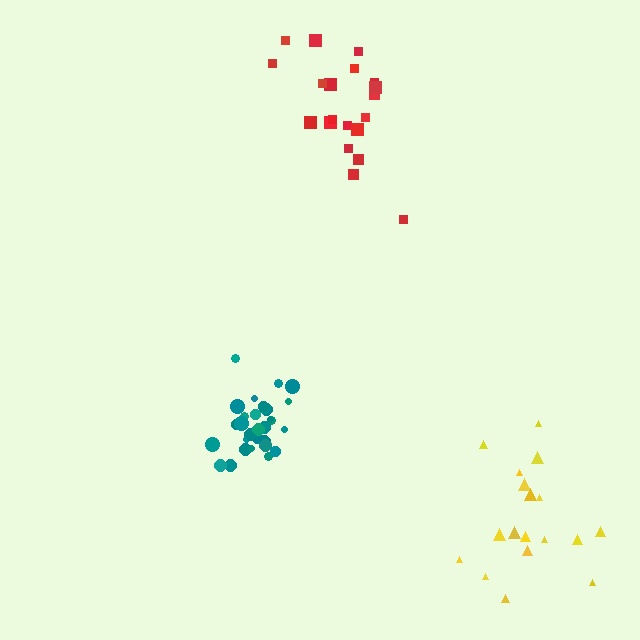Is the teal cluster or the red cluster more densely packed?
Teal.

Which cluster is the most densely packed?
Teal.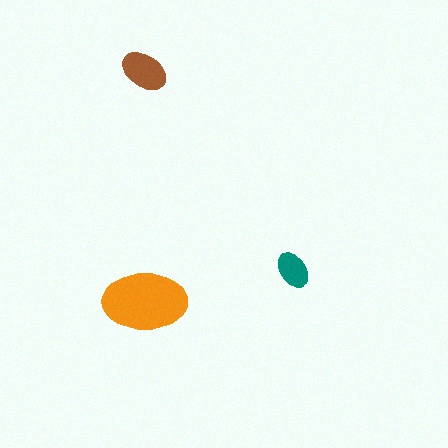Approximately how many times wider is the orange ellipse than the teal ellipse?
About 2.5 times wider.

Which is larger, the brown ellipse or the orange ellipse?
The orange one.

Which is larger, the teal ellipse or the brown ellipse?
The brown one.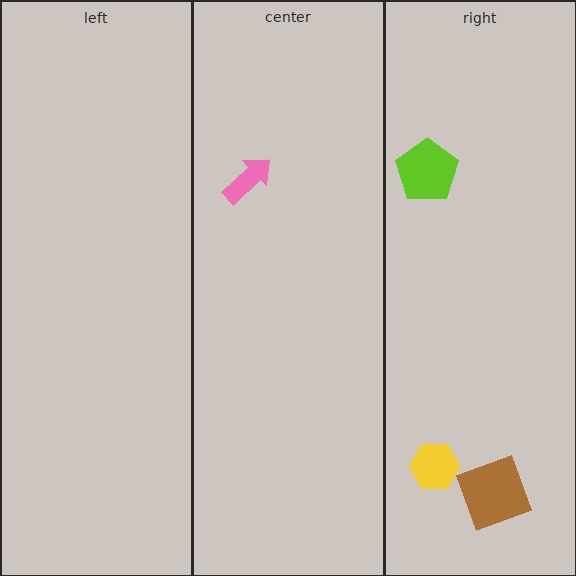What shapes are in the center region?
The pink arrow.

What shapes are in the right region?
The yellow hexagon, the brown square, the lime pentagon.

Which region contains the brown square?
The right region.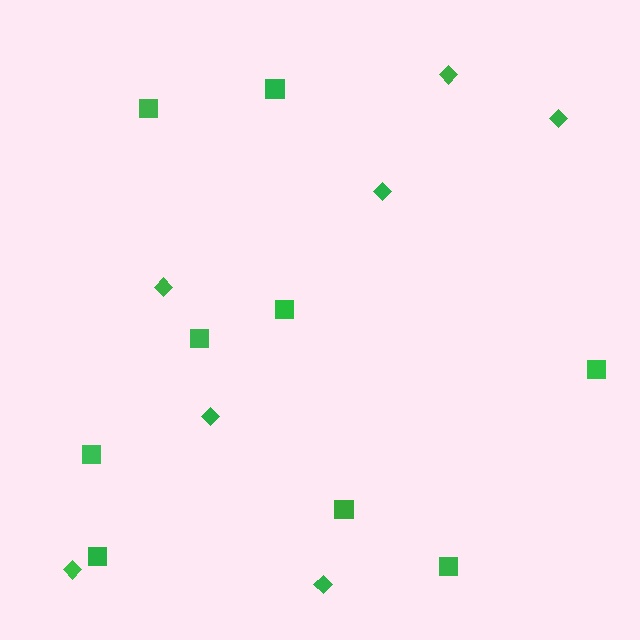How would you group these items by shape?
There are 2 groups: one group of diamonds (7) and one group of squares (9).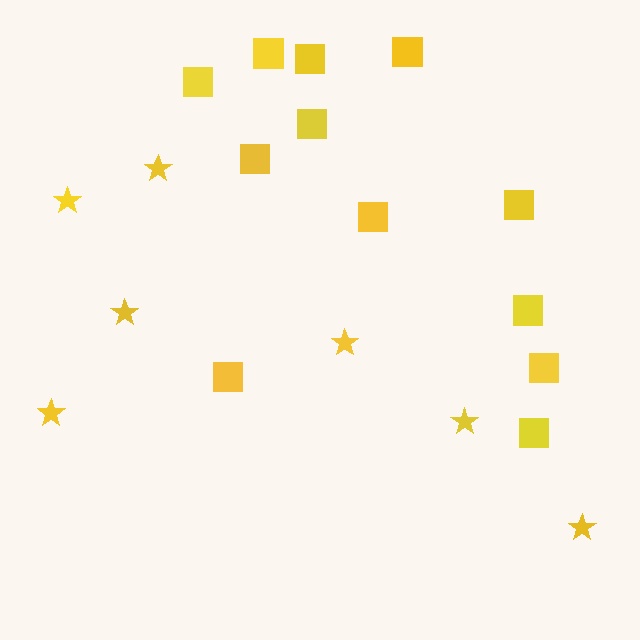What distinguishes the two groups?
There are 2 groups: one group of stars (7) and one group of squares (12).